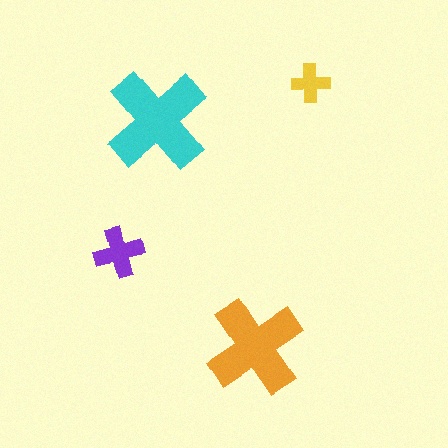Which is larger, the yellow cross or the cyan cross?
The cyan one.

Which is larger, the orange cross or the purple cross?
The orange one.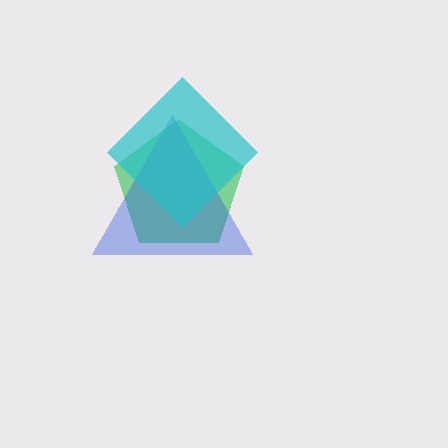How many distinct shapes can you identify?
There are 3 distinct shapes: a green pentagon, a blue triangle, a cyan diamond.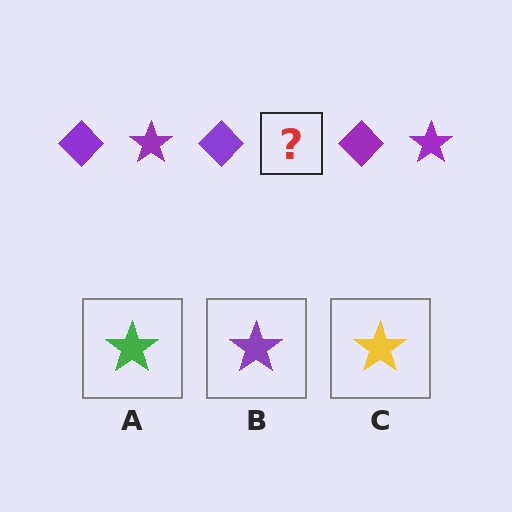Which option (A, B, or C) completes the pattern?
B.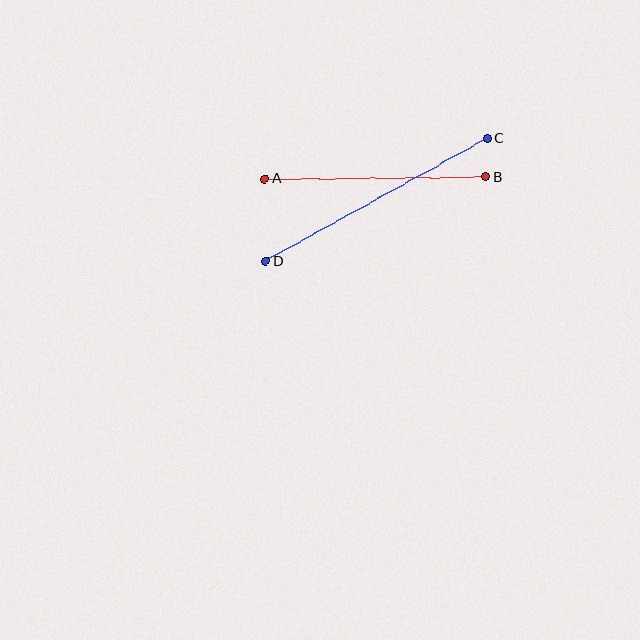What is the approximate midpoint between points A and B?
The midpoint is at approximately (375, 178) pixels.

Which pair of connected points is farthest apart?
Points C and D are farthest apart.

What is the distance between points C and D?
The distance is approximately 253 pixels.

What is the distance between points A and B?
The distance is approximately 221 pixels.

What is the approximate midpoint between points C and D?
The midpoint is at approximately (377, 200) pixels.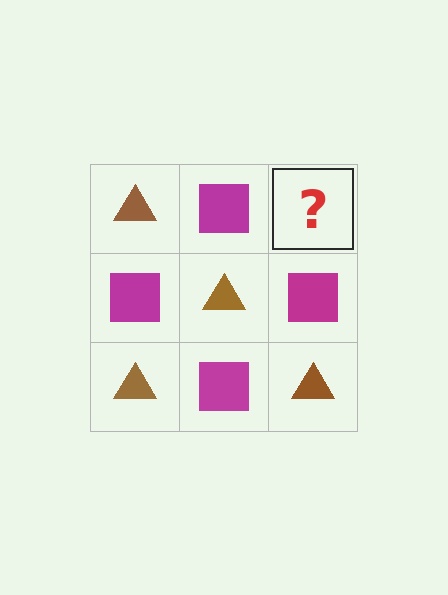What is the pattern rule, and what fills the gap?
The rule is that it alternates brown triangle and magenta square in a checkerboard pattern. The gap should be filled with a brown triangle.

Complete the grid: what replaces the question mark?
The question mark should be replaced with a brown triangle.